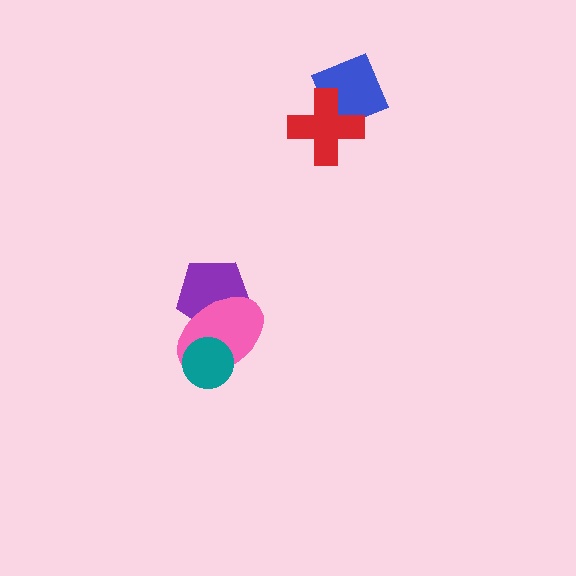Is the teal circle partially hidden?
No, no other shape covers it.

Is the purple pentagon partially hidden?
Yes, it is partially covered by another shape.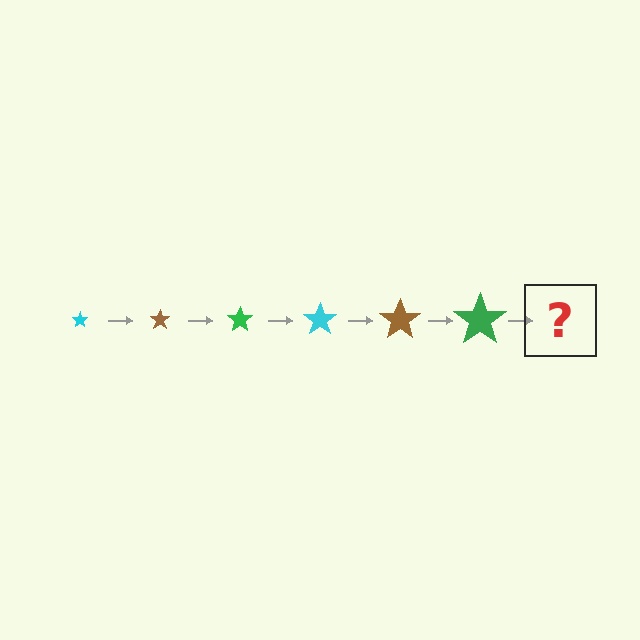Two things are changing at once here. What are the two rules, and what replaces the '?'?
The two rules are that the star grows larger each step and the color cycles through cyan, brown, and green. The '?' should be a cyan star, larger than the previous one.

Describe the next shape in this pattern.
It should be a cyan star, larger than the previous one.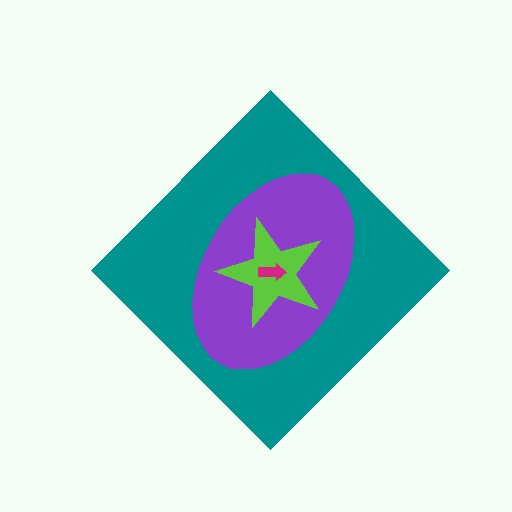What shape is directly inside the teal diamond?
The purple ellipse.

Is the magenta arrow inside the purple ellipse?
Yes.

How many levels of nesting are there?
4.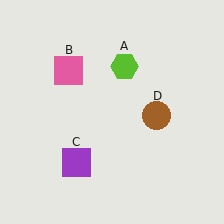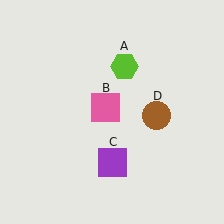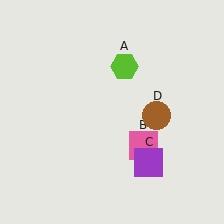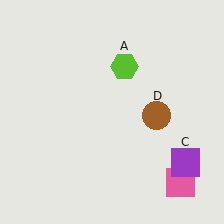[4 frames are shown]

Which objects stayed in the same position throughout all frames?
Lime hexagon (object A) and brown circle (object D) remained stationary.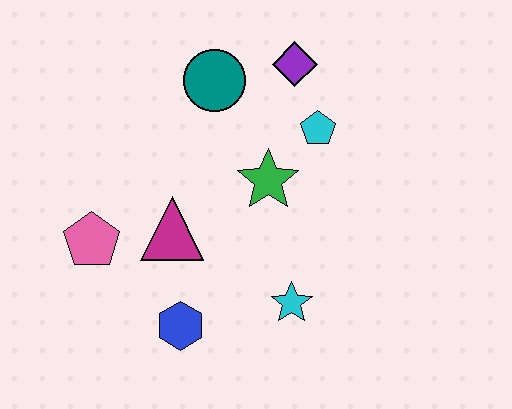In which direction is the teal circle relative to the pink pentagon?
The teal circle is above the pink pentagon.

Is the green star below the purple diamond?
Yes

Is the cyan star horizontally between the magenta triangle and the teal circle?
No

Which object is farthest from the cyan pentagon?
The pink pentagon is farthest from the cyan pentagon.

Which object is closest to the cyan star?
The blue hexagon is closest to the cyan star.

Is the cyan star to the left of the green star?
No